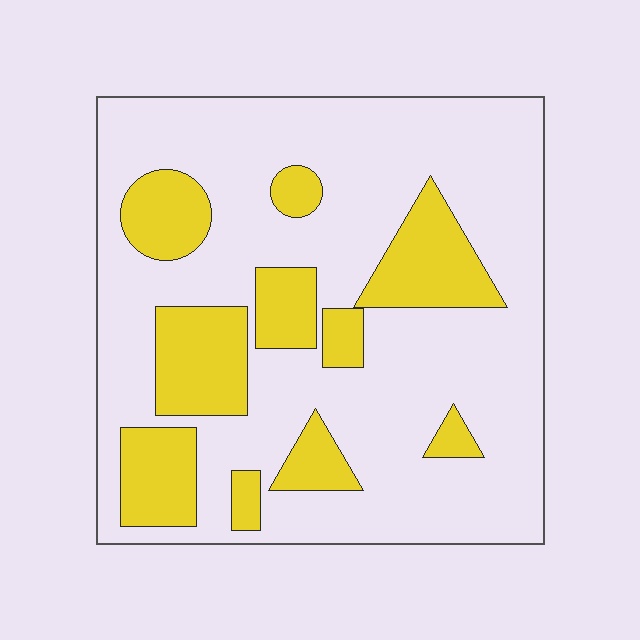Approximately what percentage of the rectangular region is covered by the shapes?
Approximately 25%.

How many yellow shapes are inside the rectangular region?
10.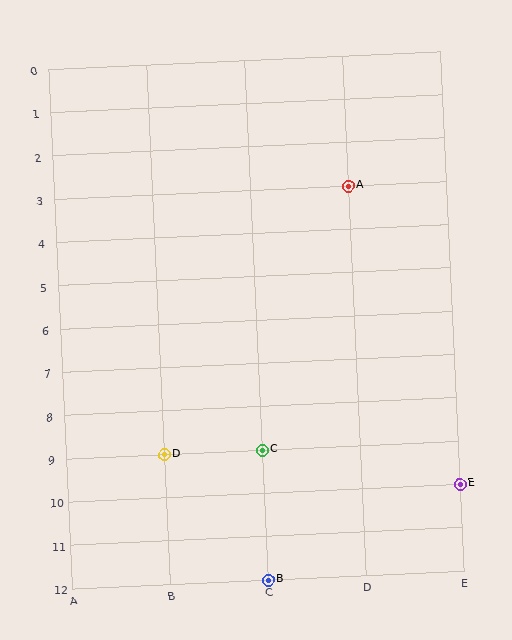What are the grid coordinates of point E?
Point E is at grid coordinates (E, 10).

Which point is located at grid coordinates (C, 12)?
Point B is at (C, 12).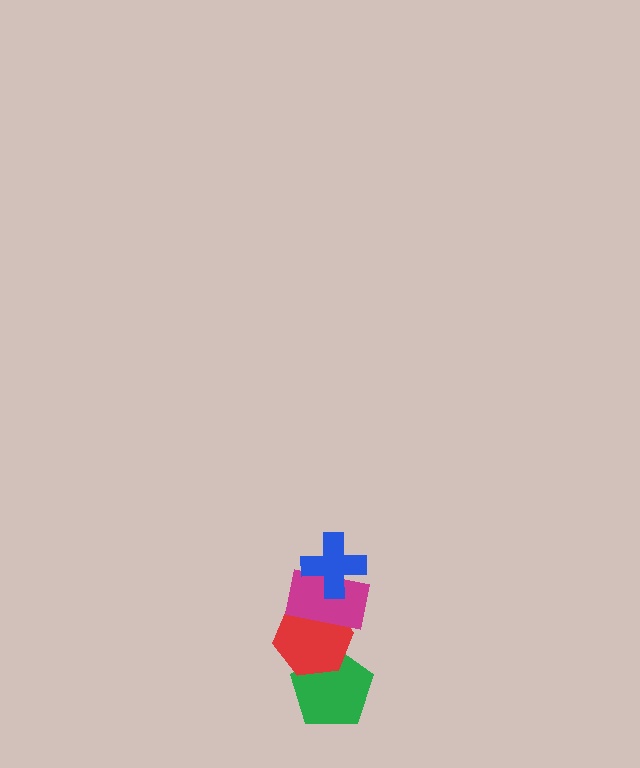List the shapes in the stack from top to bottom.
From top to bottom: the blue cross, the magenta rectangle, the red hexagon, the green pentagon.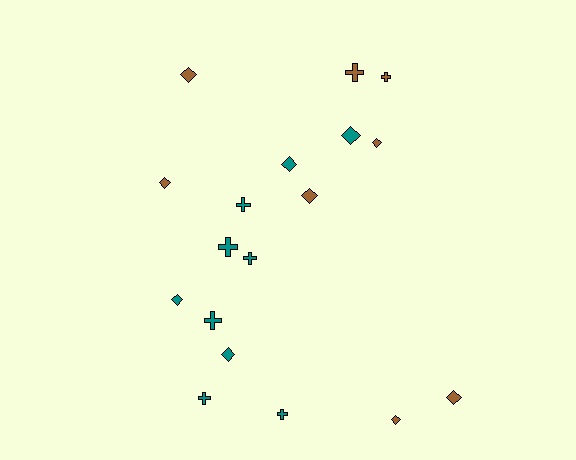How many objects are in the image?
There are 18 objects.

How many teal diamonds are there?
There are 4 teal diamonds.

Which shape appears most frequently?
Diamond, with 10 objects.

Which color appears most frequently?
Teal, with 10 objects.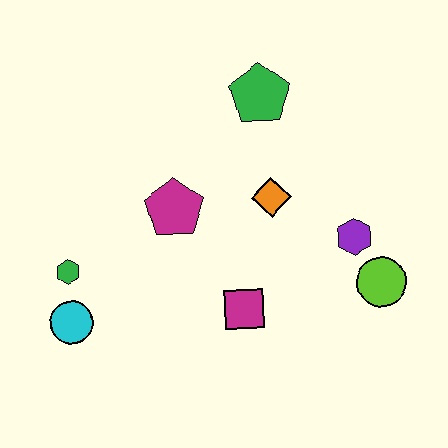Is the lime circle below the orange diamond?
Yes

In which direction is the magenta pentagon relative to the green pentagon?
The magenta pentagon is below the green pentagon.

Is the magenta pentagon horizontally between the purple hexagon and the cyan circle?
Yes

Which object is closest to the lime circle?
The purple hexagon is closest to the lime circle.